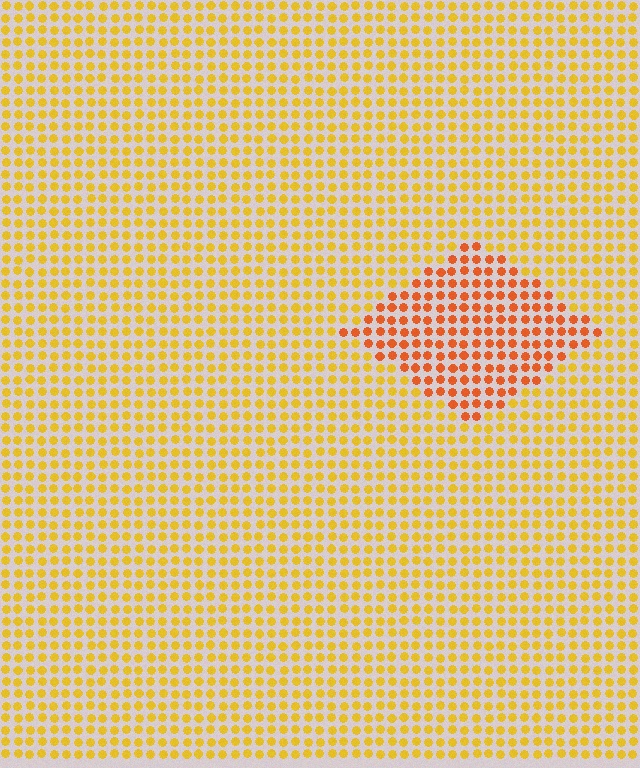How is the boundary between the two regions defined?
The boundary is defined purely by a slight shift in hue (about 31 degrees). Spacing, size, and orientation are identical on both sides.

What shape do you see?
I see a diamond.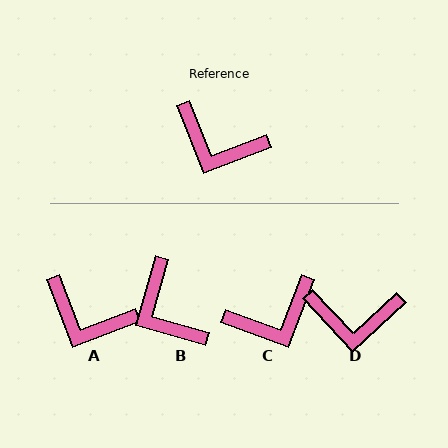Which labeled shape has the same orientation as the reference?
A.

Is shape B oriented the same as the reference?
No, it is off by about 37 degrees.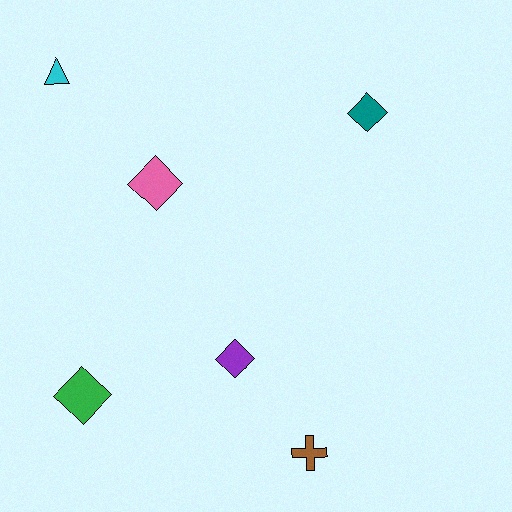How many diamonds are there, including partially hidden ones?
There are 4 diamonds.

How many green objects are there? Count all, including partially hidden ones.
There is 1 green object.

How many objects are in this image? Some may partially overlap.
There are 6 objects.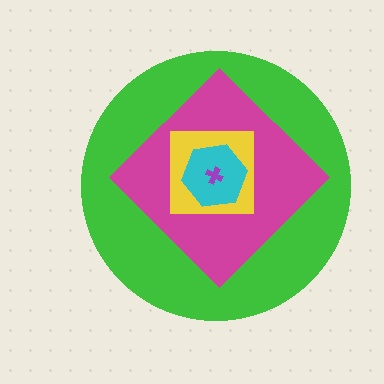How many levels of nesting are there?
5.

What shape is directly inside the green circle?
The magenta diamond.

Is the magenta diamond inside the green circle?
Yes.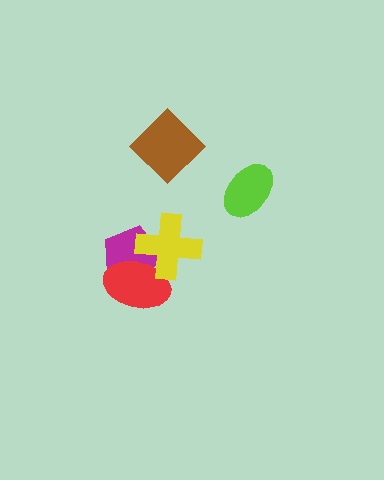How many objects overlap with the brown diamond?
0 objects overlap with the brown diamond.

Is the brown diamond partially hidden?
No, no other shape covers it.